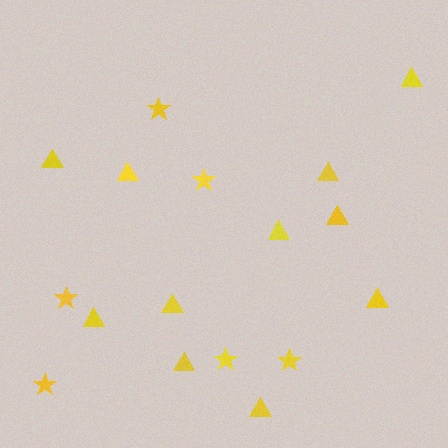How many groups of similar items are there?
There are 2 groups: one group of stars (6) and one group of triangles (11).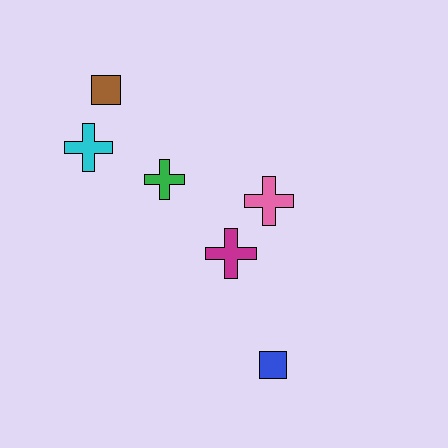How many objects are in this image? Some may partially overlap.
There are 6 objects.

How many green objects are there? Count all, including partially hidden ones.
There is 1 green object.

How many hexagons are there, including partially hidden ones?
There are no hexagons.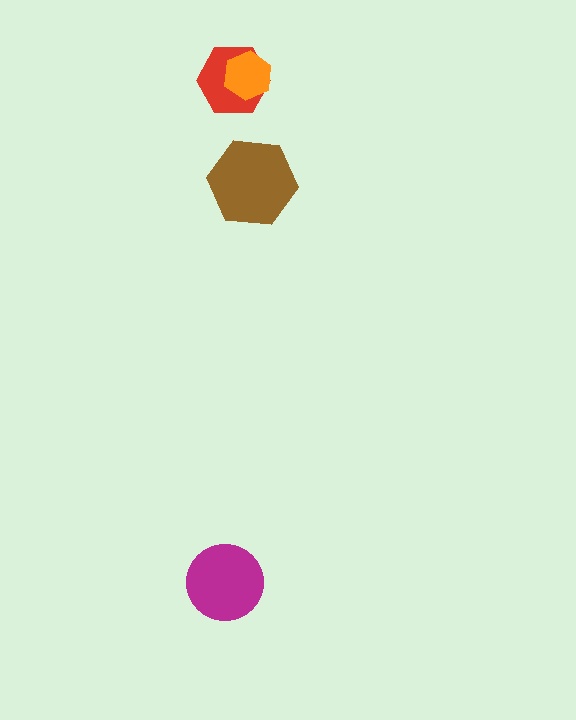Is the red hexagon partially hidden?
Yes, it is partially covered by another shape.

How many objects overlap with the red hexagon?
1 object overlaps with the red hexagon.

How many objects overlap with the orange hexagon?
1 object overlaps with the orange hexagon.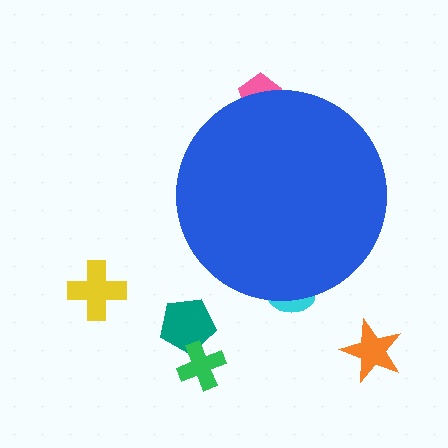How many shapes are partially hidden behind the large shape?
2 shapes are partially hidden.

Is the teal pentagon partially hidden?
No, the teal pentagon is fully visible.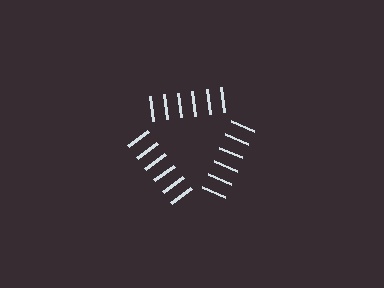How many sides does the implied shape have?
3 sides — the line-ends trace a triangle.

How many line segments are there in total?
18 — 6 along each of the 3 edges.